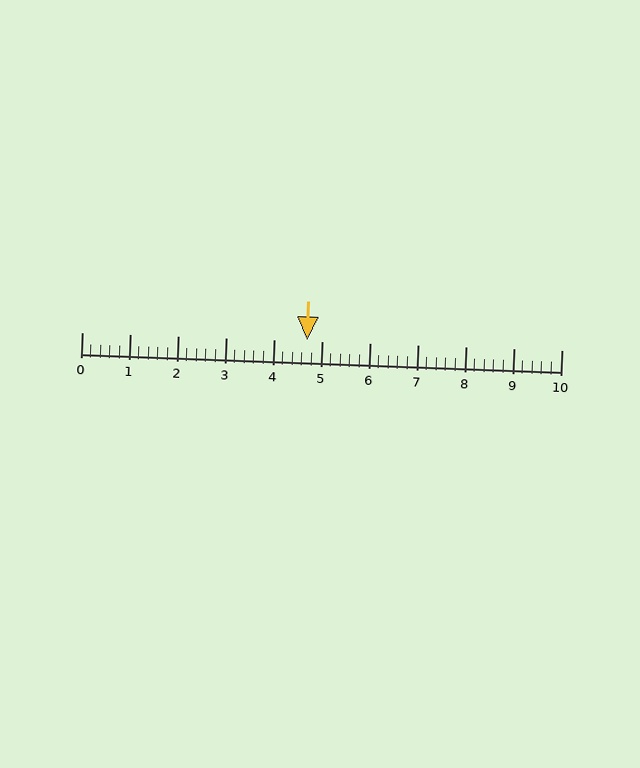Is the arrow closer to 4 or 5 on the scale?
The arrow is closer to 5.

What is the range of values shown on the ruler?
The ruler shows values from 0 to 10.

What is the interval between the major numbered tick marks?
The major tick marks are spaced 1 units apart.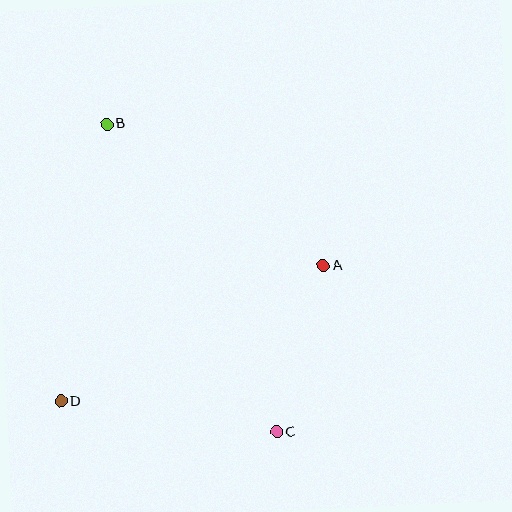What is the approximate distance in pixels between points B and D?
The distance between B and D is approximately 281 pixels.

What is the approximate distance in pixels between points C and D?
The distance between C and D is approximately 218 pixels.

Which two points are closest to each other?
Points A and C are closest to each other.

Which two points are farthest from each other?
Points B and C are farthest from each other.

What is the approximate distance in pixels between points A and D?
The distance between A and D is approximately 296 pixels.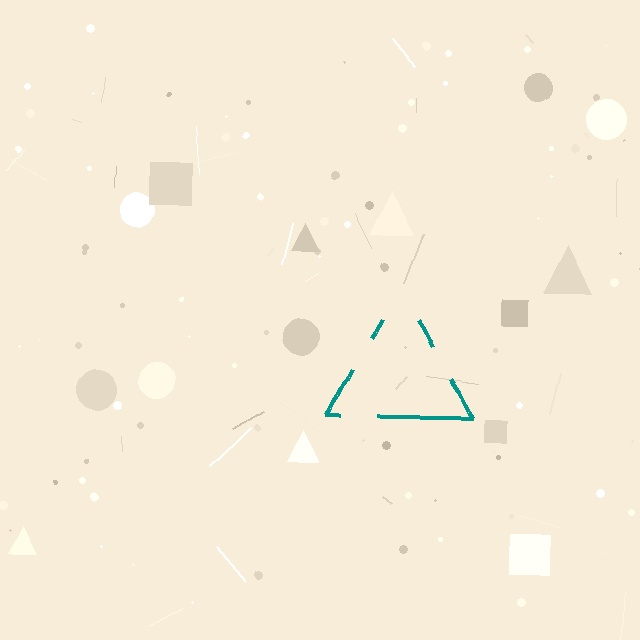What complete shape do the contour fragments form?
The contour fragments form a triangle.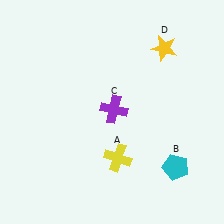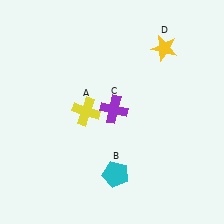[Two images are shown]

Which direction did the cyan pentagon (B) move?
The cyan pentagon (B) moved left.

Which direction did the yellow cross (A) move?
The yellow cross (A) moved up.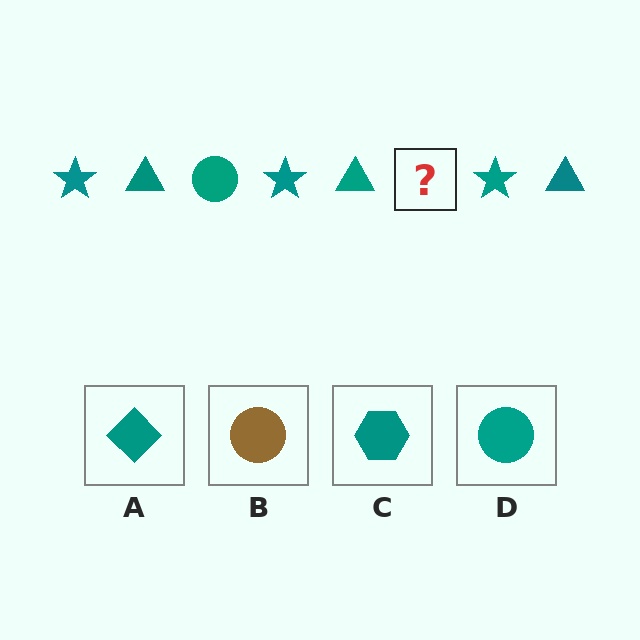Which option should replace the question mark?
Option D.